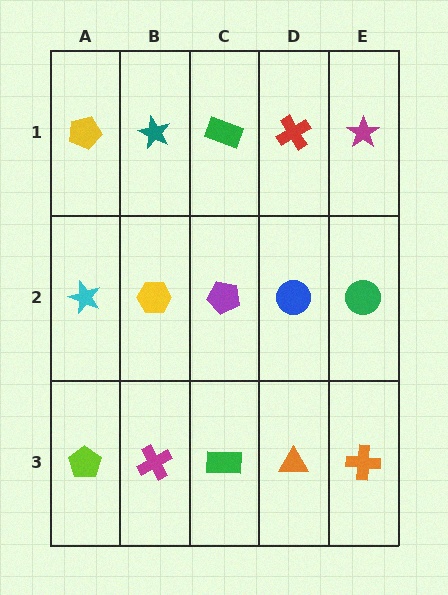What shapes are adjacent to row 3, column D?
A blue circle (row 2, column D), a green rectangle (row 3, column C), an orange cross (row 3, column E).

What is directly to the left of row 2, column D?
A purple pentagon.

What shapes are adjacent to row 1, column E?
A green circle (row 2, column E), a red cross (row 1, column D).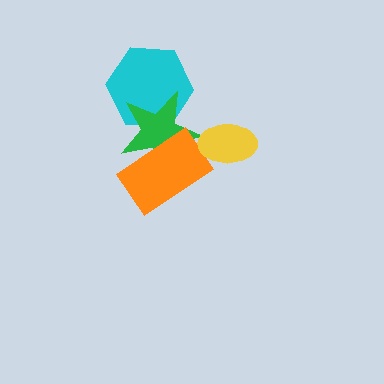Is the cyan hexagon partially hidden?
Yes, it is partially covered by another shape.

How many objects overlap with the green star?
2 objects overlap with the green star.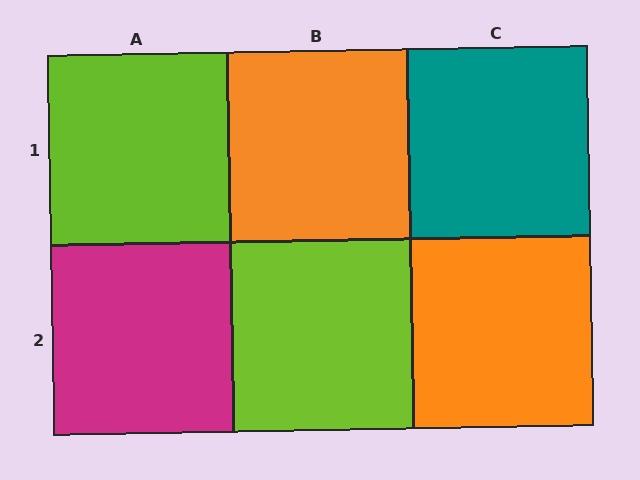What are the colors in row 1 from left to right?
Lime, orange, teal.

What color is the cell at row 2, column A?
Magenta.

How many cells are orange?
2 cells are orange.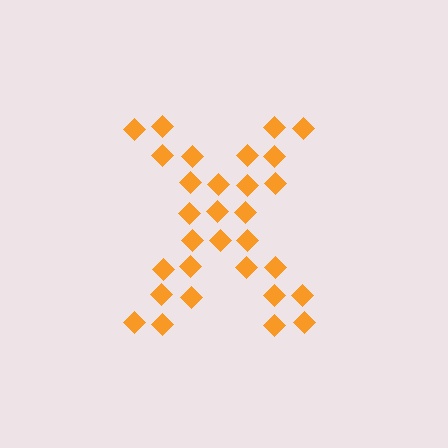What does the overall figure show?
The overall figure shows the letter X.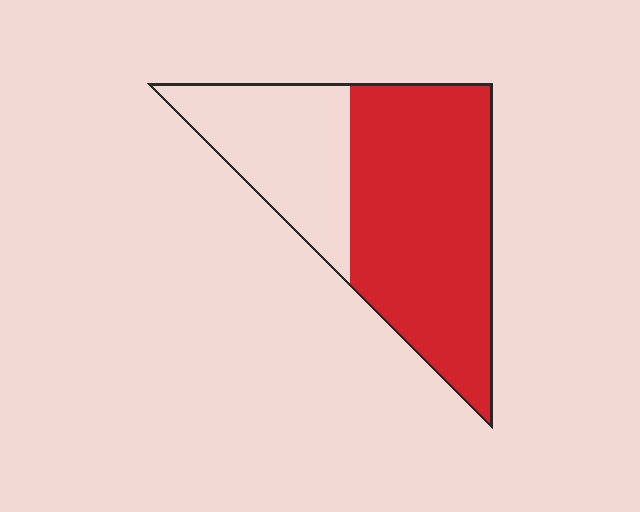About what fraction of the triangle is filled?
About two thirds (2/3).